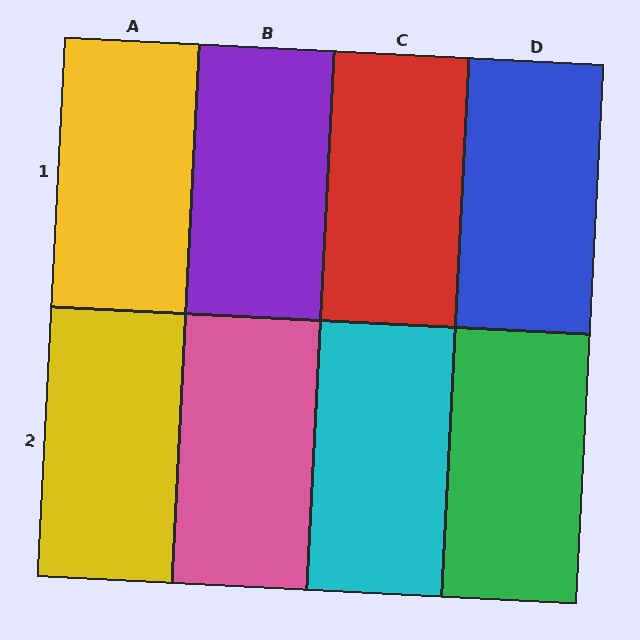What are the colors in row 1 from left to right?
Yellow, purple, red, blue.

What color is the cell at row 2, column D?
Green.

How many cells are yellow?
2 cells are yellow.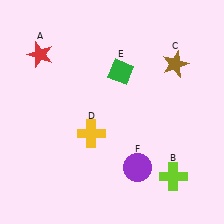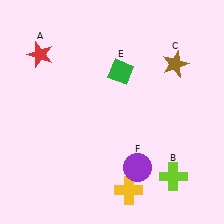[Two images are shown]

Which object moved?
The yellow cross (D) moved down.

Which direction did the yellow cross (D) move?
The yellow cross (D) moved down.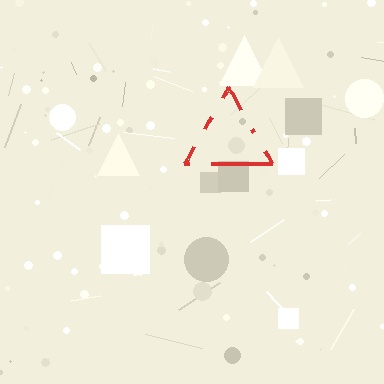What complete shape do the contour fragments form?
The contour fragments form a triangle.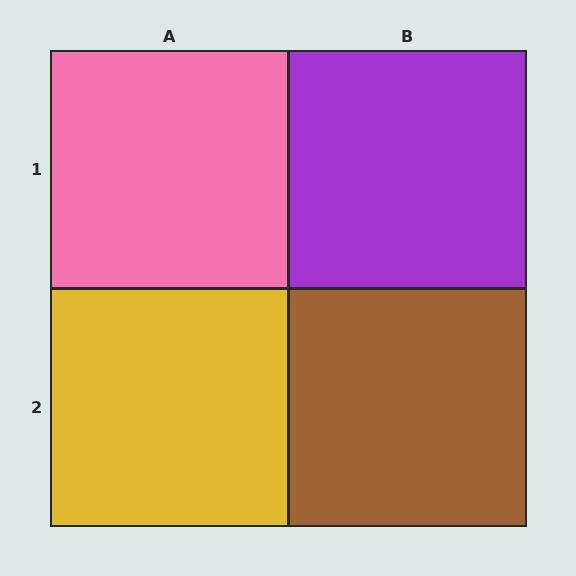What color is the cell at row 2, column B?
Brown.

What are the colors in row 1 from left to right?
Pink, purple.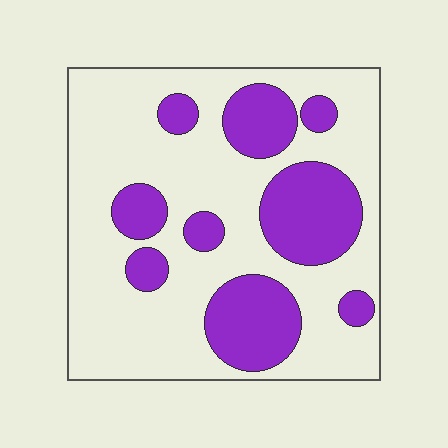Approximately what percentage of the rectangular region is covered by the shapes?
Approximately 30%.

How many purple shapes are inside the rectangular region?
9.